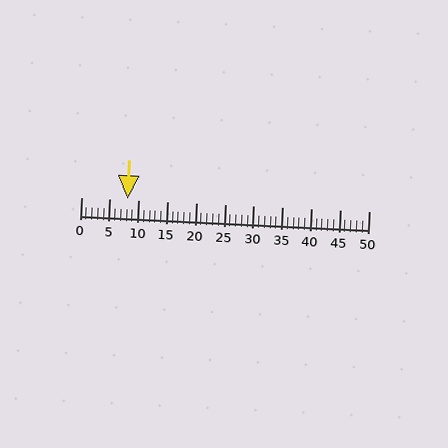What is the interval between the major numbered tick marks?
The major tick marks are spaced 5 units apart.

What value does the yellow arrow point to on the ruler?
The yellow arrow points to approximately 8.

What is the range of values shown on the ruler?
The ruler shows values from 0 to 50.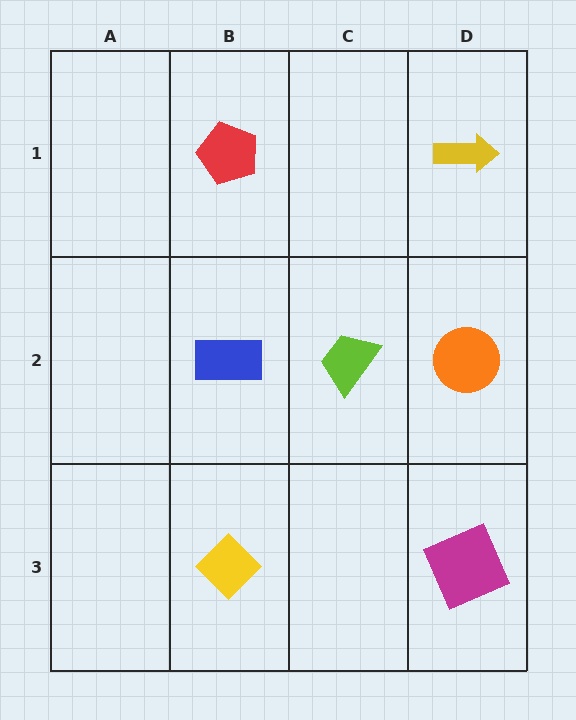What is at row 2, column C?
A lime trapezoid.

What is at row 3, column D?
A magenta square.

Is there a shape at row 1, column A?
No, that cell is empty.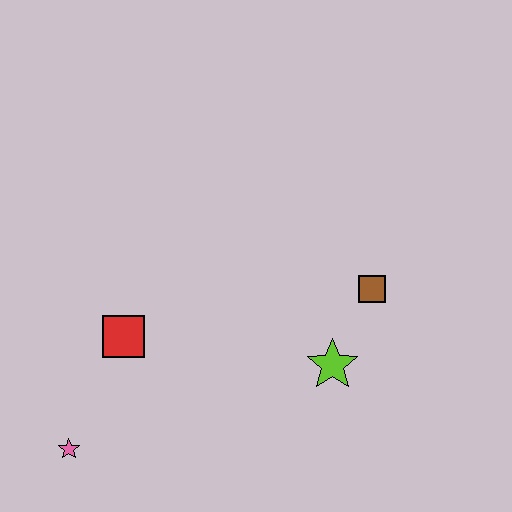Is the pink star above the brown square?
No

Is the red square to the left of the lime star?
Yes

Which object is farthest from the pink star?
The brown square is farthest from the pink star.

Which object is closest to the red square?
The pink star is closest to the red square.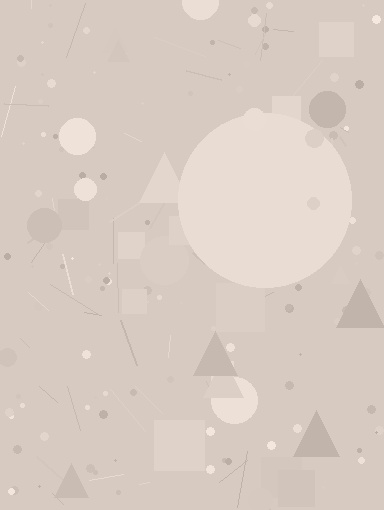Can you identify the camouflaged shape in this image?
The camouflaged shape is a circle.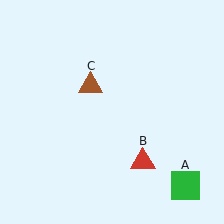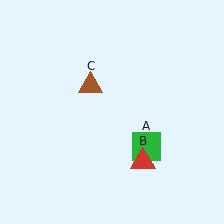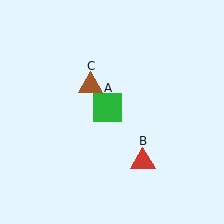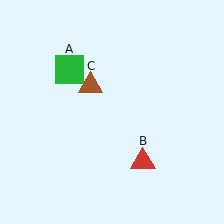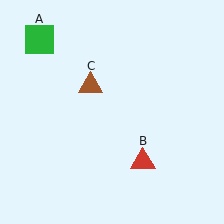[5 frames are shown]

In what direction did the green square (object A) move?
The green square (object A) moved up and to the left.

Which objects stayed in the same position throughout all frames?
Red triangle (object B) and brown triangle (object C) remained stationary.